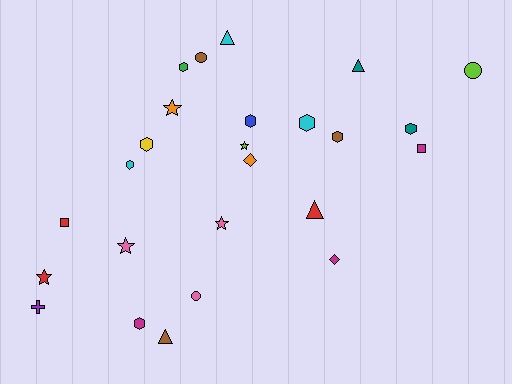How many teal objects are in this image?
There are 2 teal objects.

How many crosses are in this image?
There is 1 cross.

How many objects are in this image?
There are 25 objects.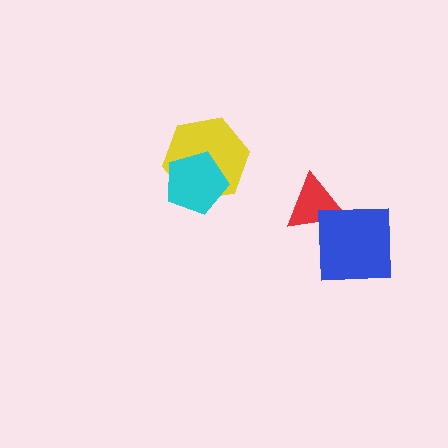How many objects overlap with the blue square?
1 object overlaps with the blue square.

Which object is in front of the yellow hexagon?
The cyan pentagon is in front of the yellow hexagon.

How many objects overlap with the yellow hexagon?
1 object overlaps with the yellow hexagon.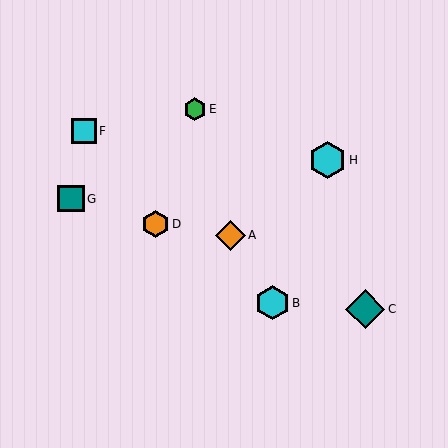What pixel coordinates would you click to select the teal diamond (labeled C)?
Click at (365, 309) to select the teal diamond C.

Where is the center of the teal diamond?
The center of the teal diamond is at (365, 309).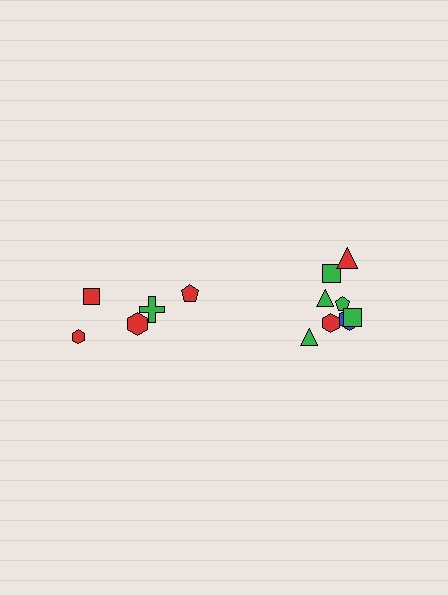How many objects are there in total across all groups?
There are 13 objects.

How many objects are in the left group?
There are 5 objects.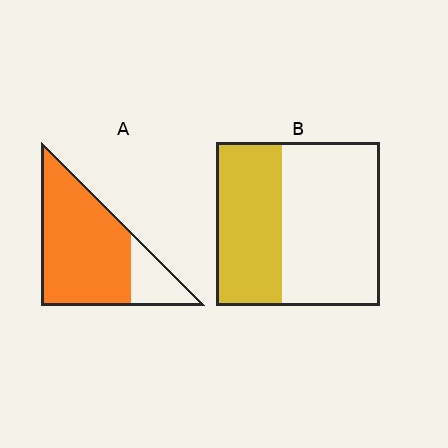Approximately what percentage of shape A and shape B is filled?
A is approximately 80% and B is approximately 40%.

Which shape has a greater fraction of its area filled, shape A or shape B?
Shape A.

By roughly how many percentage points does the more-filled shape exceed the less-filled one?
By roughly 40 percentage points (A over B).